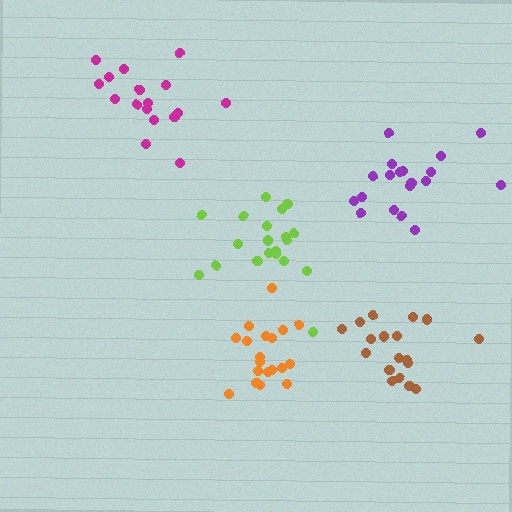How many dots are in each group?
Group 1: 19 dots, Group 2: 17 dots, Group 3: 19 dots, Group 4: 20 dots, Group 5: 18 dots (93 total).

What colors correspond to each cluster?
The clusters are colored: purple, magenta, orange, lime, brown.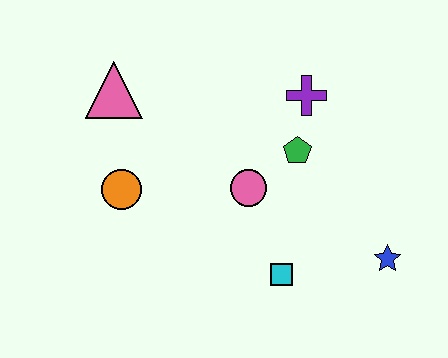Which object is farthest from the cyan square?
The pink triangle is farthest from the cyan square.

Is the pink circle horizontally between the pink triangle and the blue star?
Yes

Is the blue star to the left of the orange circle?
No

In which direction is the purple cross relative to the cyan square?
The purple cross is above the cyan square.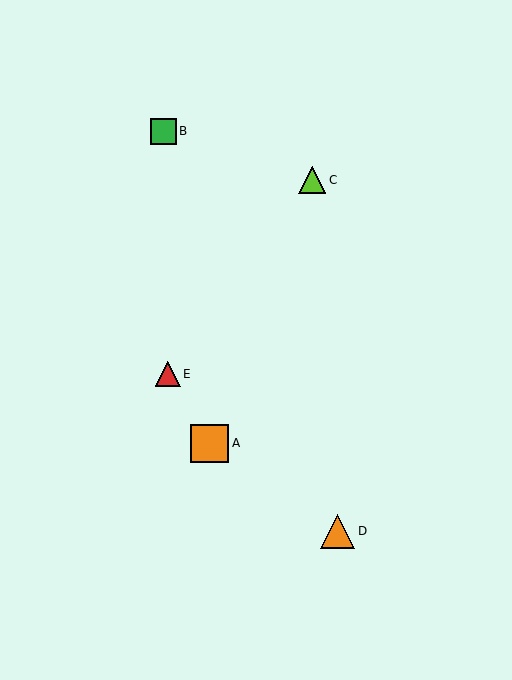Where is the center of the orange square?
The center of the orange square is at (209, 443).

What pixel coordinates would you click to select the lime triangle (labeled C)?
Click at (312, 180) to select the lime triangle C.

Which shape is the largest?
The orange square (labeled A) is the largest.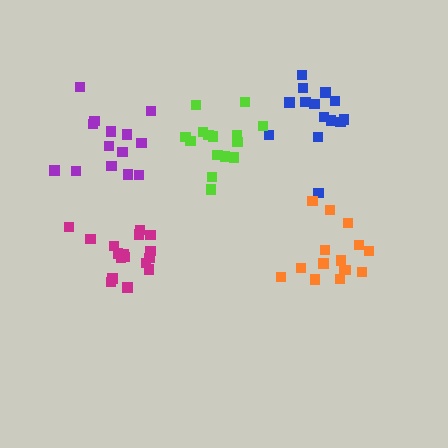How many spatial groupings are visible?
There are 5 spatial groupings.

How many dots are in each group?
Group 1: 18 dots, Group 2: 14 dots, Group 3: 14 dots, Group 4: 15 dots, Group 5: 15 dots (76 total).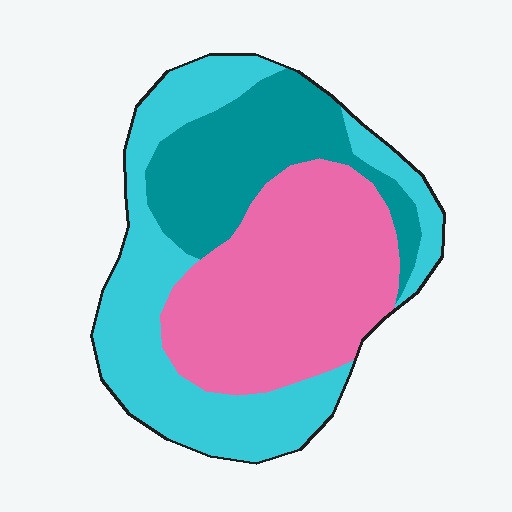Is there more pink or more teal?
Pink.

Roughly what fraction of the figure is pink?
Pink covers about 40% of the figure.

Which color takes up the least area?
Teal, at roughly 25%.